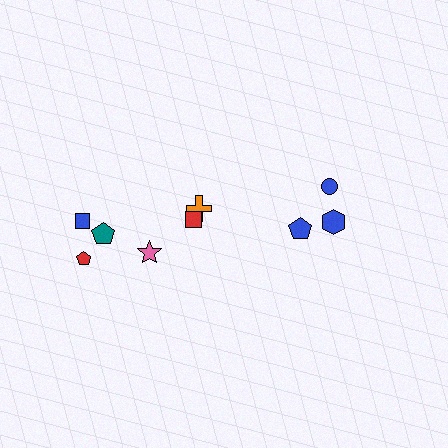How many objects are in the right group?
There are 3 objects.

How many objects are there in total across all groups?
There are 9 objects.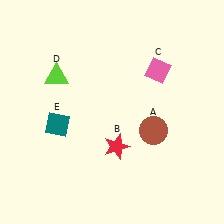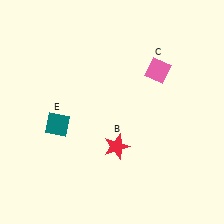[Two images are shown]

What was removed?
The brown circle (A), the lime triangle (D) were removed in Image 2.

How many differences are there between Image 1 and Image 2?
There are 2 differences between the two images.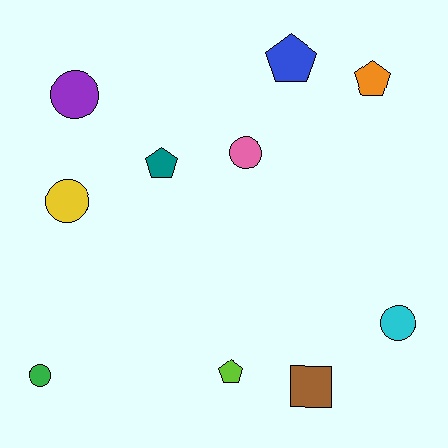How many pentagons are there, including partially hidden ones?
There are 4 pentagons.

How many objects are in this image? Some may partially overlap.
There are 10 objects.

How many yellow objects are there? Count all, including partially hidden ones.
There is 1 yellow object.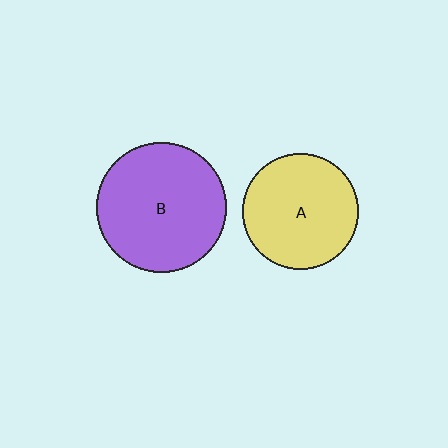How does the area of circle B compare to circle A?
Approximately 1.3 times.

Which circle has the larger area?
Circle B (purple).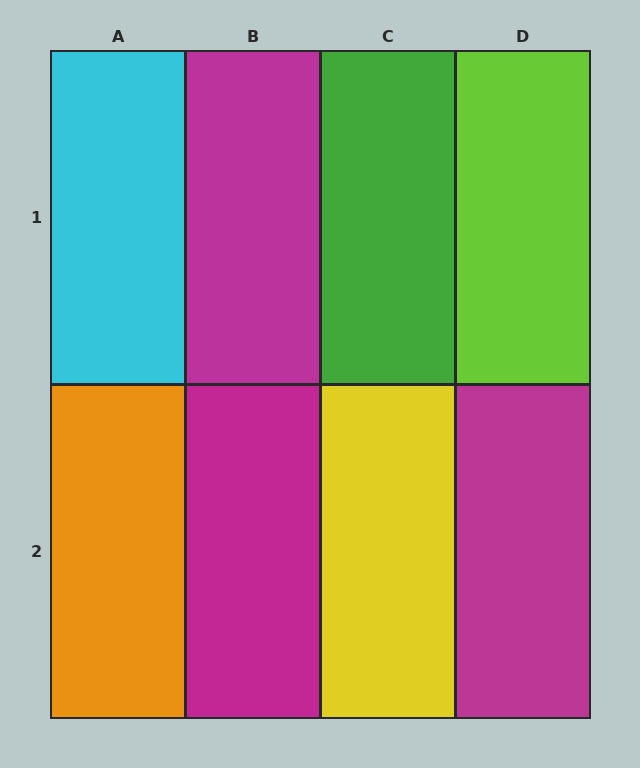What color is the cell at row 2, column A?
Orange.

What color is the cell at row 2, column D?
Magenta.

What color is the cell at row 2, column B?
Magenta.